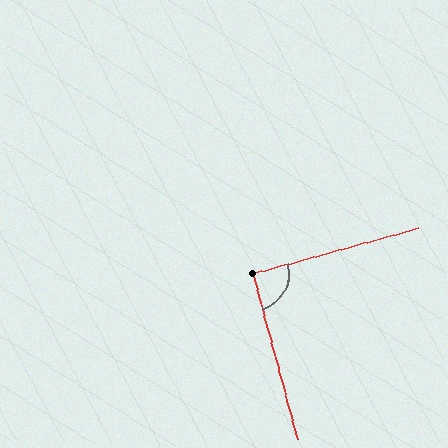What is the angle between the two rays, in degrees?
Approximately 90 degrees.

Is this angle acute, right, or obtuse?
It is approximately a right angle.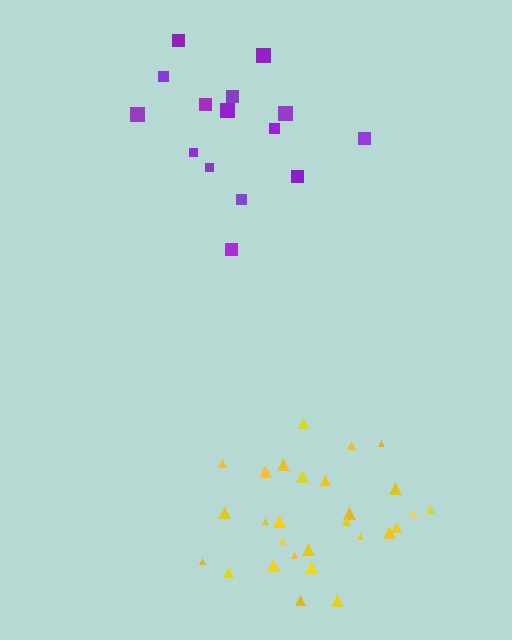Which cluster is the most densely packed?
Yellow.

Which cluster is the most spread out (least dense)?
Purple.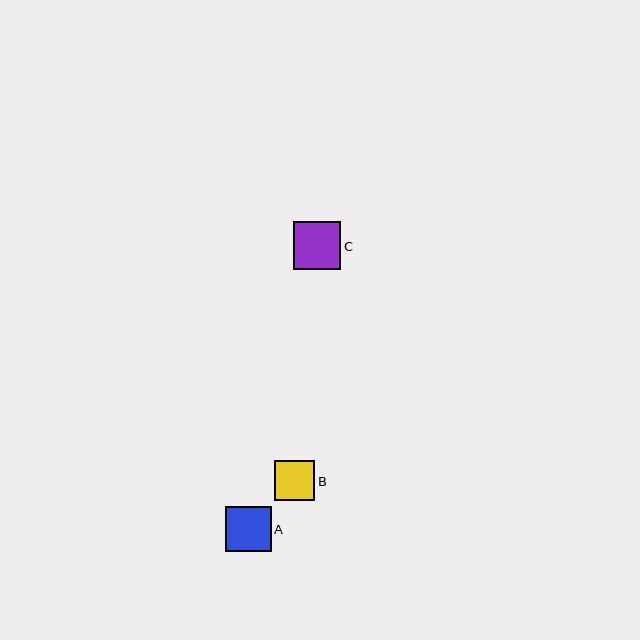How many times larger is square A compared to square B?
Square A is approximately 1.1 times the size of square B.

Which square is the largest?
Square C is the largest with a size of approximately 48 pixels.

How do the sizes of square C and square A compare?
Square C and square A are approximately the same size.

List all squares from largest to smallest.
From largest to smallest: C, A, B.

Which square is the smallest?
Square B is the smallest with a size of approximately 40 pixels.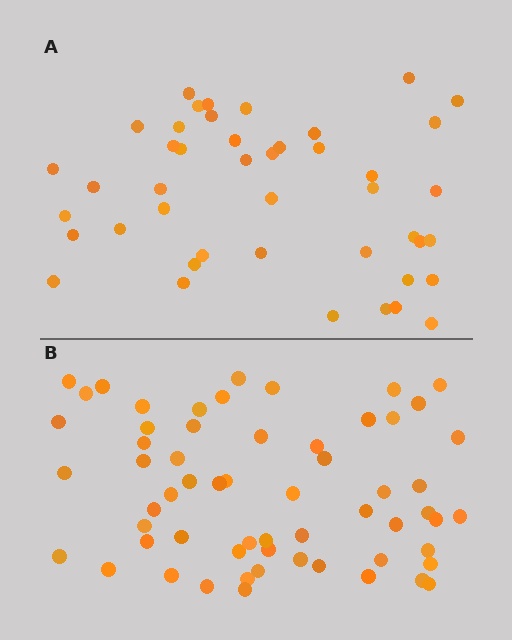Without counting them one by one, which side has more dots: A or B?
Region B (the bottom region) has more dots.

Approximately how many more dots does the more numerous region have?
Region B has approximately 15 more dots than region A.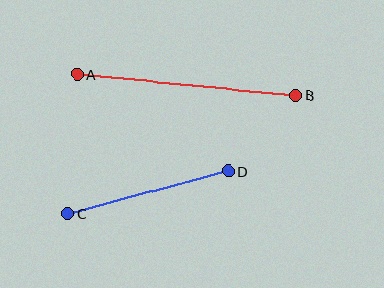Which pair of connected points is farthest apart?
Points A and B are farthest apart.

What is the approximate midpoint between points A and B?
The midpoint is at approximately (186, 85) pixels.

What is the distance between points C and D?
The distance is approximately 166 pixels.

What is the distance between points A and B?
The distance is approximately 219 pixels.